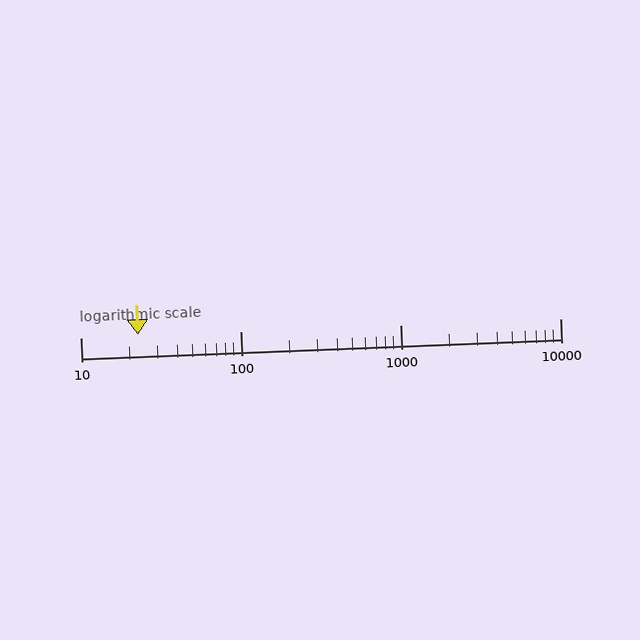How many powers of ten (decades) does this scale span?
The scale spans 3 decades, from 10 to 10000.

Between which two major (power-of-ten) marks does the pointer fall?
The pointer is between 10 and 100.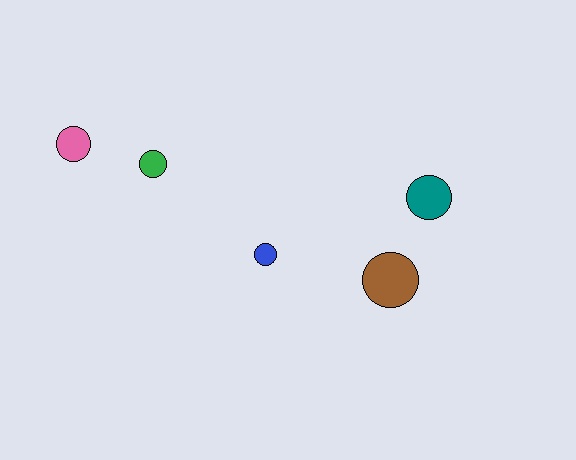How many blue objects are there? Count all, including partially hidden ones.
There is 1 blue object.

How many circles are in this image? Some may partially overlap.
There are 5 circles.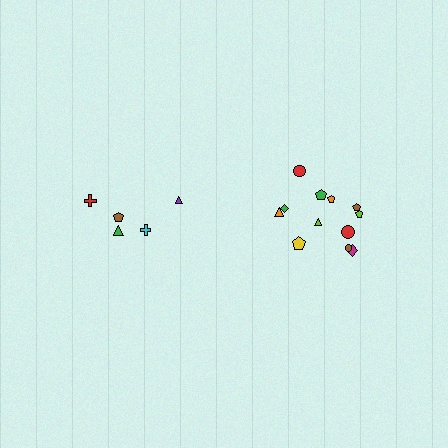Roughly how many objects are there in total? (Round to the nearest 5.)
Roughly 15 objects in total.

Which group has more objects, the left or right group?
The right group.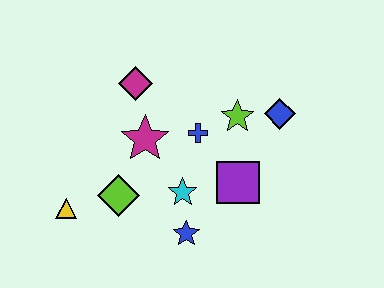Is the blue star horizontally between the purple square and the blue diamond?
No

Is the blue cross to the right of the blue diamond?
No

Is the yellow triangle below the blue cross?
Yes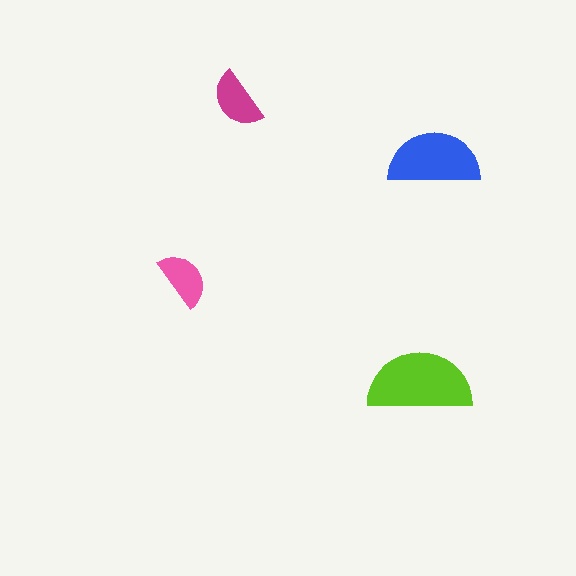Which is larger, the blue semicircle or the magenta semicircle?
The blue one.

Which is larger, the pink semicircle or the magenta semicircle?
The magenta one.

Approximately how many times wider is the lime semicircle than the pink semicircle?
About 2 times wider.